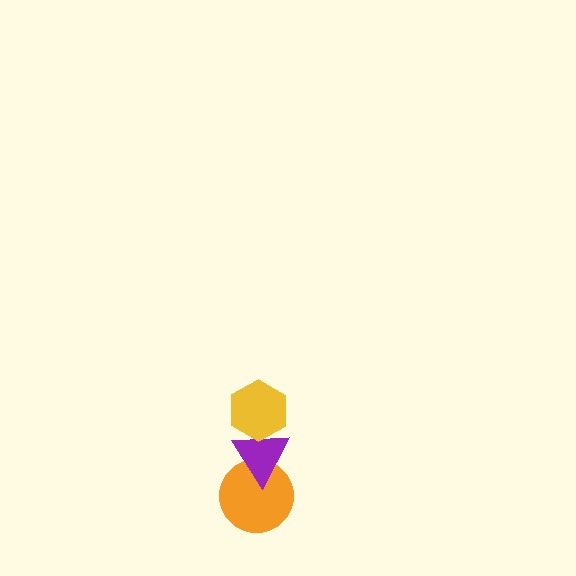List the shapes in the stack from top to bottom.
From top to bottom: the yellow hexagon, the purple triangle, the orange circle.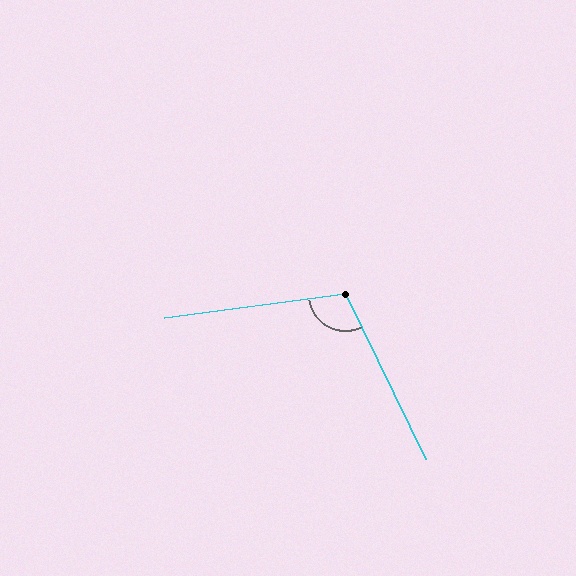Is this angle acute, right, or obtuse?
It is obtuse.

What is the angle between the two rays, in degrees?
Approximately 109 degrees.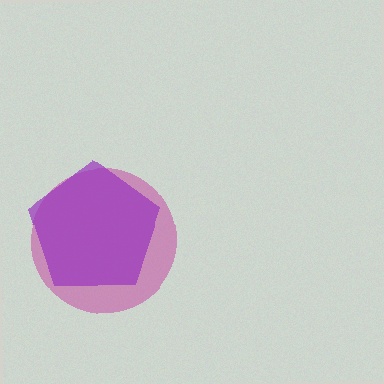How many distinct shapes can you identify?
There are 2 distinct shapes: a magenta circle, a purple pentagon.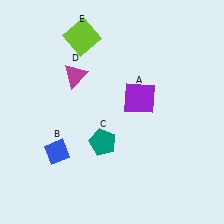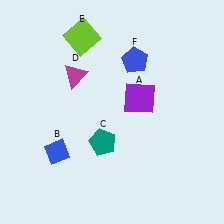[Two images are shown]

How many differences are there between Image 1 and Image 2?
There is 1 difference between the two images.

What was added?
A blue pentagon (F) was added in Image 2.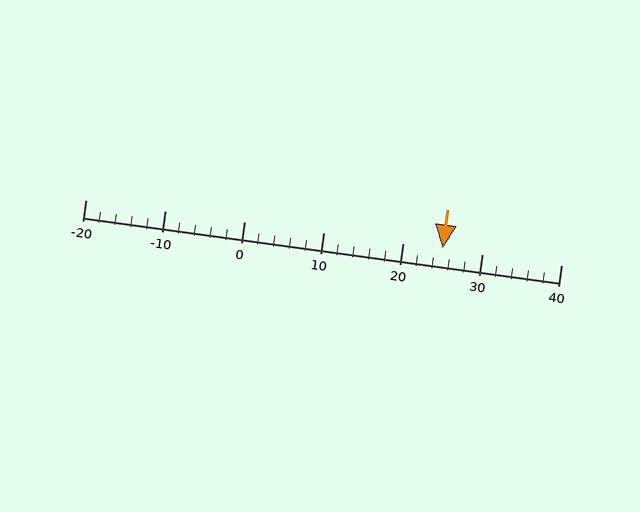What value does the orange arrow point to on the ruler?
The orange arrow points to approximately 25.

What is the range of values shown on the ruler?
The ruler shows values from -20 to 40.